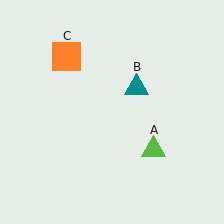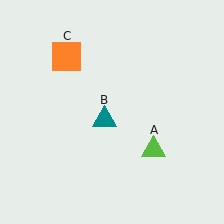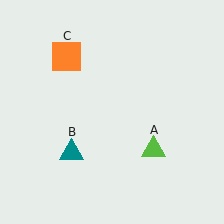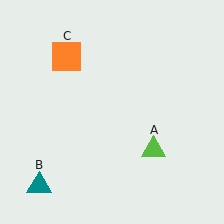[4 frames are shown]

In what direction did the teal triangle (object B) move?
The teal triangle (object B) moved down and to the left.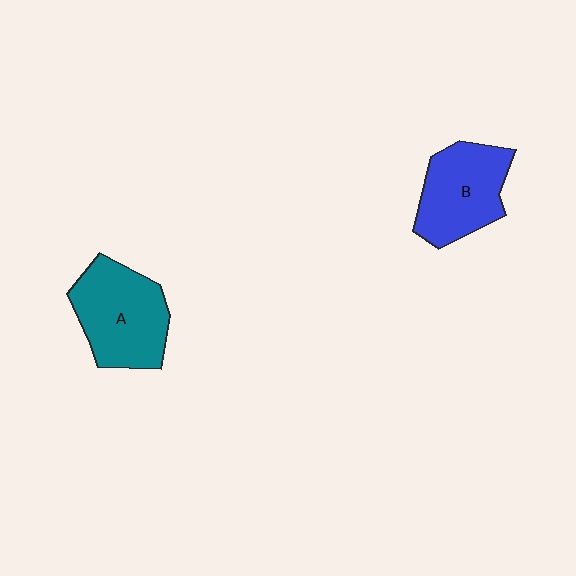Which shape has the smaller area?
Shape B (blue).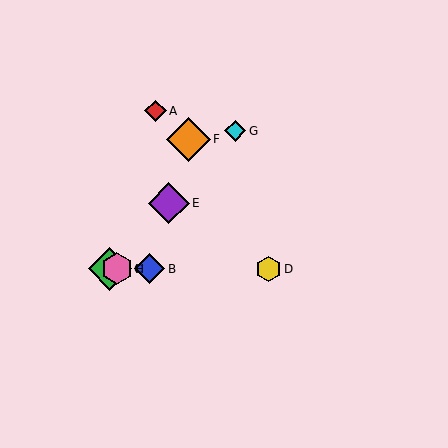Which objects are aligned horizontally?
Objects B, C, D, H are aligned horizontally.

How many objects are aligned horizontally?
4 objects (B, C, D, H) are aligned horizontally.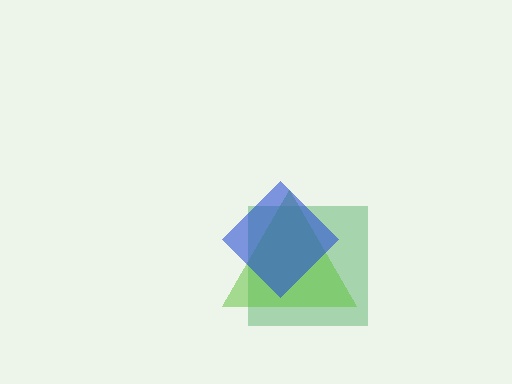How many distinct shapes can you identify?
There are 3 distinct shapes: a green square, a lime triangle, a blue diamond.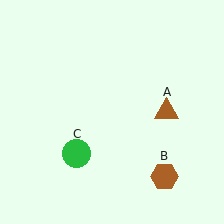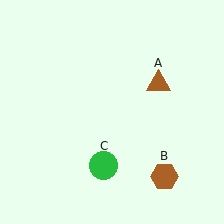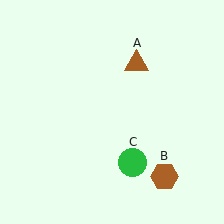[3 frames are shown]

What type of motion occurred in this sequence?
The brown triangle (object A), green circle (object C) rotated counterclockwise around the center of the scene.